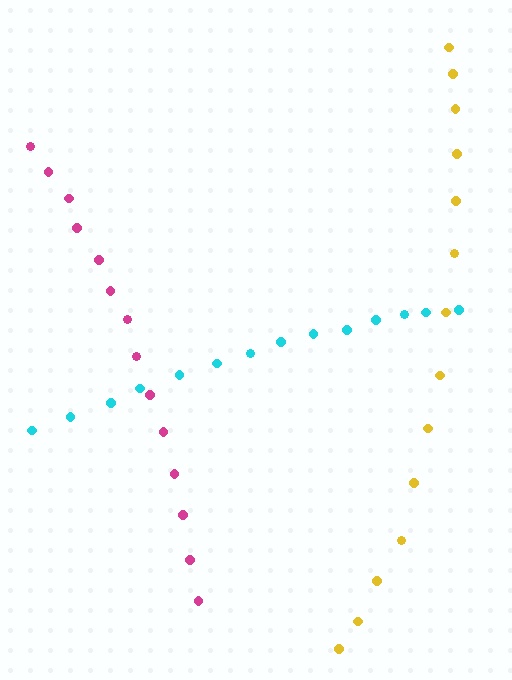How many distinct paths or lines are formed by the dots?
There are 3 distinct paths.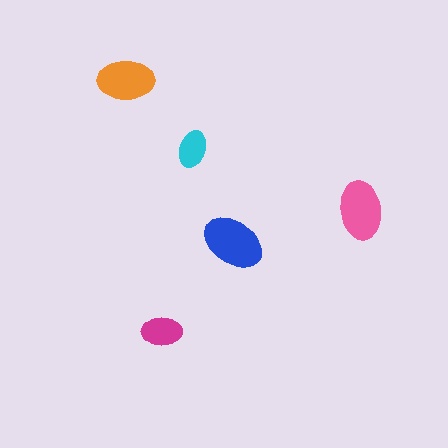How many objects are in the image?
There are 5 objects in the image.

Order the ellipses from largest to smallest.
the blue one, the pink one, the orange one, the magenta one, the cyan one.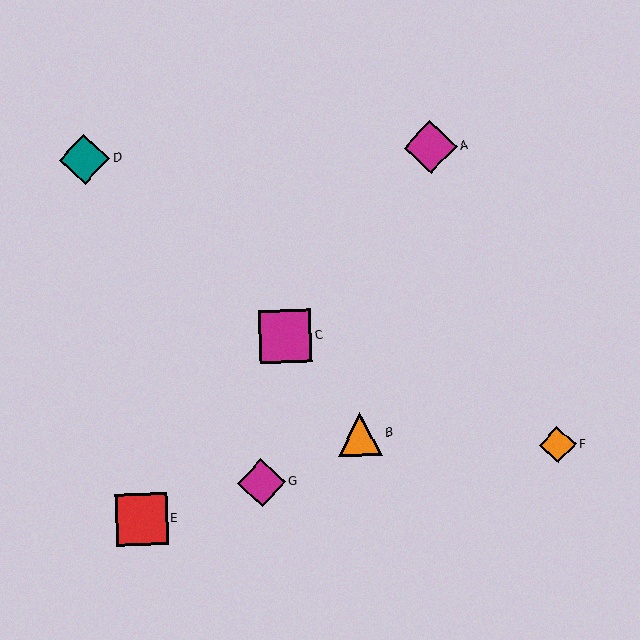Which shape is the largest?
The magenta diamond (labeled A) is the largest.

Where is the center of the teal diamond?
The center of the teal diamond is at (84, 159).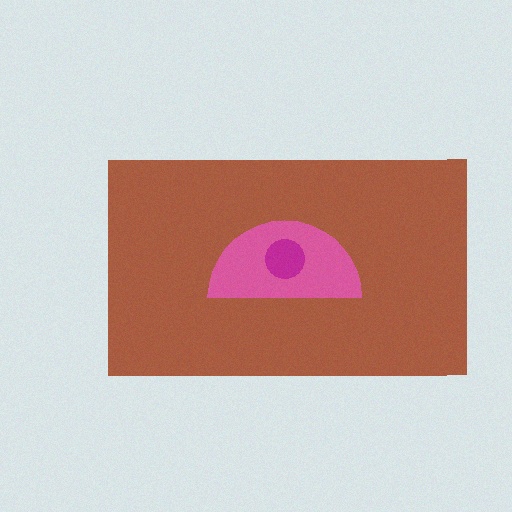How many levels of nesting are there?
3.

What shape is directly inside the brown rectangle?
The pink semicircle.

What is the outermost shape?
The brown rectangle.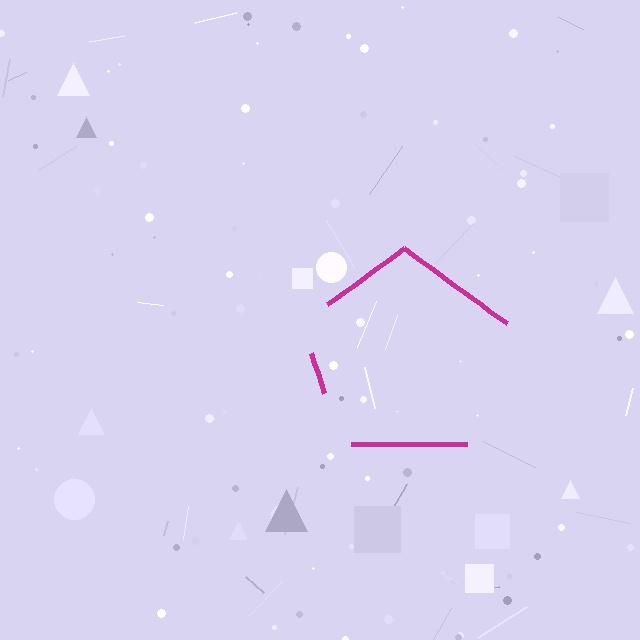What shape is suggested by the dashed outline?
The dashed outline suggests a pentagon.